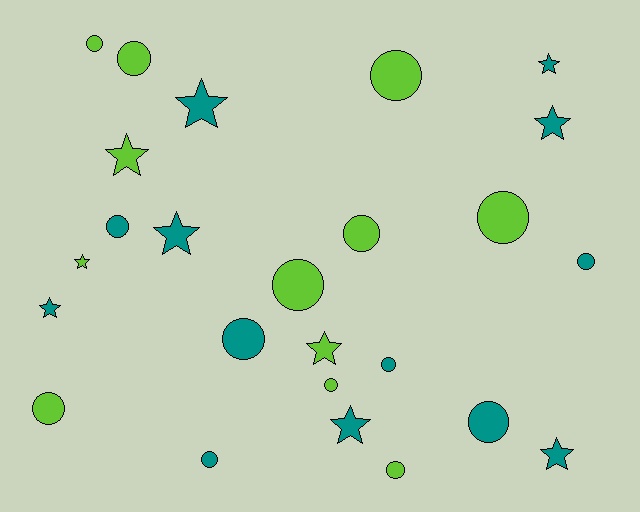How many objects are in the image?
There are 25 objects.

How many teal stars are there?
There are 7 teal stars.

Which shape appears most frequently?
Circle, with 15 objects.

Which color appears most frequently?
Teal, with 13 objects.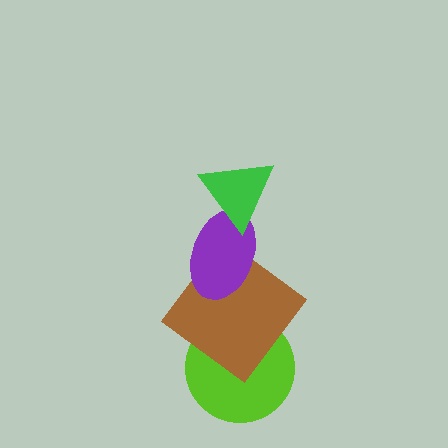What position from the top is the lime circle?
The lime circle is 4th from the top.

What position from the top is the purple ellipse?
The purple ellipse is 2nd from the top.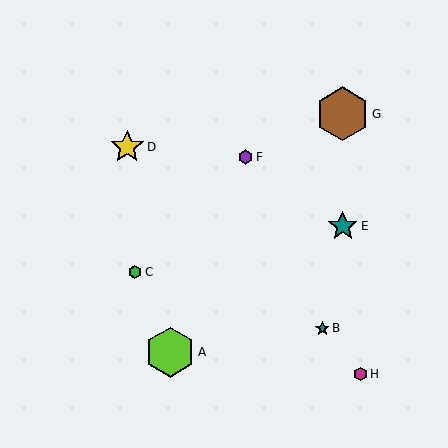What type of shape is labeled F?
Shape F is a purple hexagon.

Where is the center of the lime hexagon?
The center of the lime hexagon is at (170, 352).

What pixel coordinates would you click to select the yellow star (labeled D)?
Click at (127, 147) to select the yellow star D.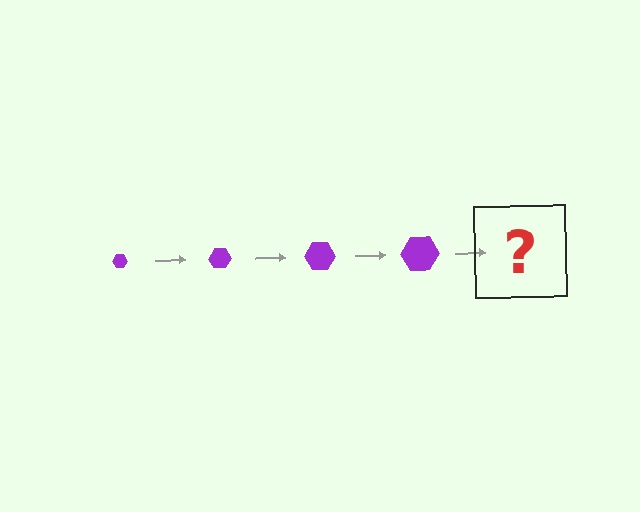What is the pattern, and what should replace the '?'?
The pattern is that the hexagon gets progressively larger each step. The '?' should be a purple hexagon, larger than the previous one.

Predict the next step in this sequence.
The next step is a purple hexagon, larger than the previous one.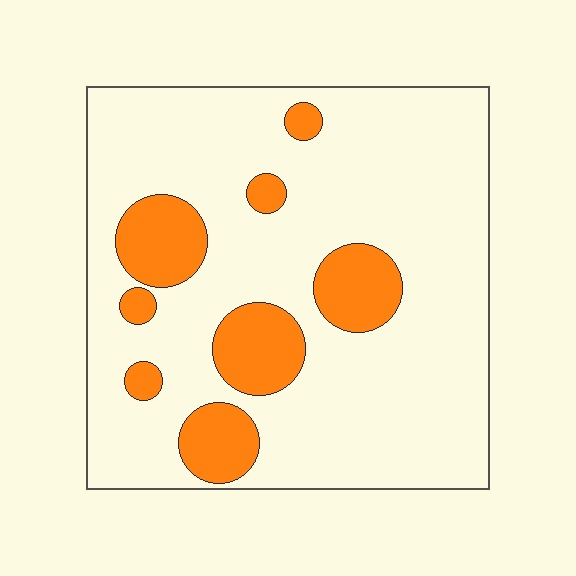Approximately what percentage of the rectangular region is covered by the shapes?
Approximately 20%.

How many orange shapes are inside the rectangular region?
8.